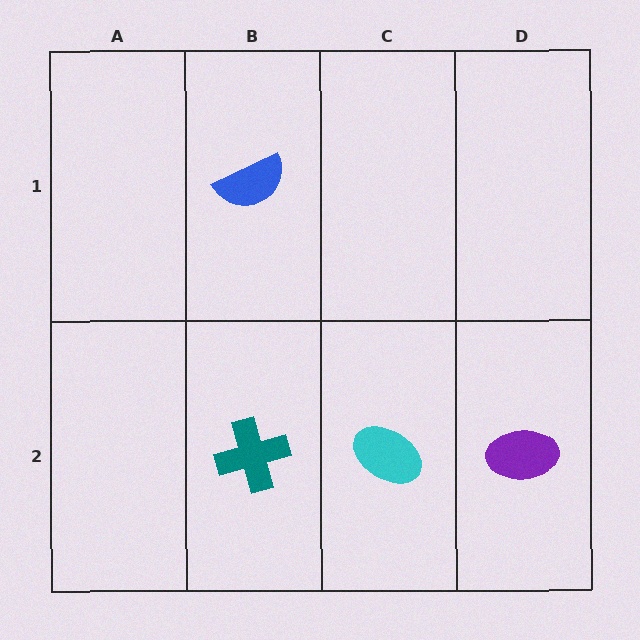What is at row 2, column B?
A teal cross.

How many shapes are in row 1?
1 shape.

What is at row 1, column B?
A blue semicircle.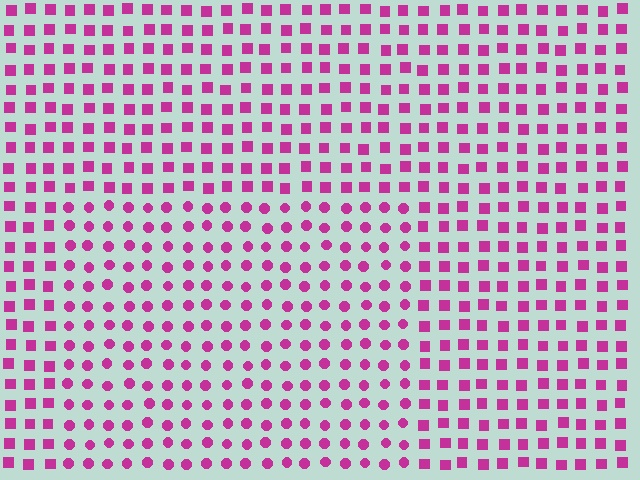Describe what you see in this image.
The image is filled with small magenta elements arranged in a uniform grid. A rectangle-shaped region contains circles, while the surrounding area contains squares. The boundary is defined purely by the change in element shape.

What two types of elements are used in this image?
The image uses circles inside the rectangle region and squares outside it.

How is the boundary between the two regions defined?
The boundary is defined by a change in element shape: circles inside vs. squares outside. All elements share the same color and spacing.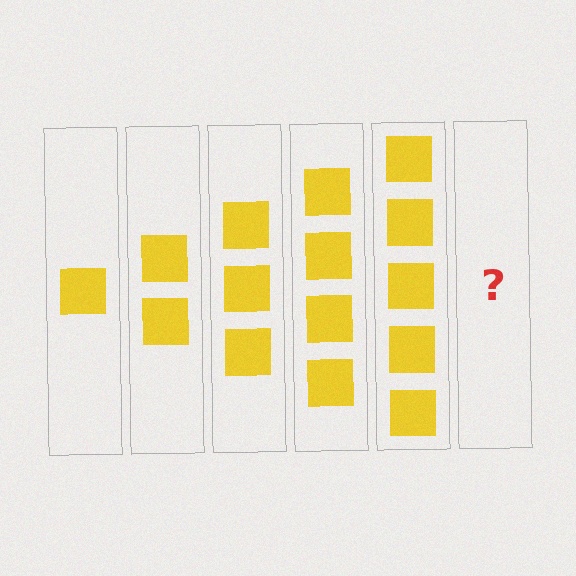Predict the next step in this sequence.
The next step is 6 squares.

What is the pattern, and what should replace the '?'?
The pattern is that each step adds one more square. The '?' should be 6 squares.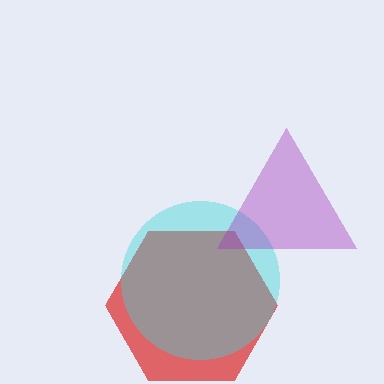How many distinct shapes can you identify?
There are 3 distinct shapes: a red hexagon, a cyan circle, a purple triangle.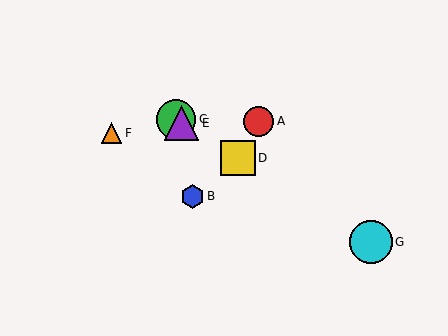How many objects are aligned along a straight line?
4 objects (C, D, E, G) are aligned along a straight line.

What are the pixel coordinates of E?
Object E is at (182, 123).